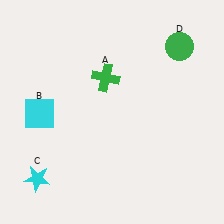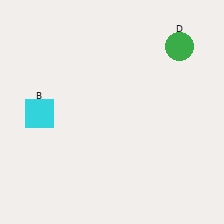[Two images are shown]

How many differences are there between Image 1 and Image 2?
There are 2 differences between the two images.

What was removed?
The cyan star (C), the green cross (A) were removed in Image 2.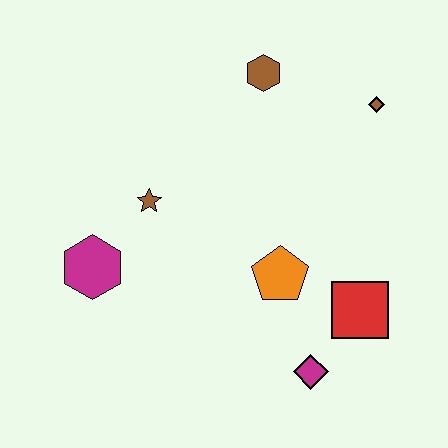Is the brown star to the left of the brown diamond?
Yes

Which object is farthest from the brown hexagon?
The magenta diamond is farthest from the brown hexagon.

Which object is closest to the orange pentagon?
The red square is closest to the orange pentagon.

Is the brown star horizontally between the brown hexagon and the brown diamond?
No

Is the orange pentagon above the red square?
Yes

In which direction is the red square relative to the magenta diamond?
The red square is above the magenta diamond.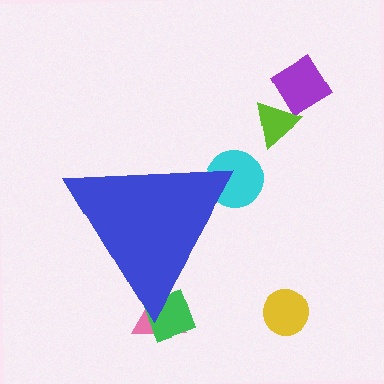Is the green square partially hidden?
Yes, the green square is partially hidden behind the blue triangle.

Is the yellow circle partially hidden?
No, the yellow circle is fully visible.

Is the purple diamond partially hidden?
No, the purple diamond is fully visible.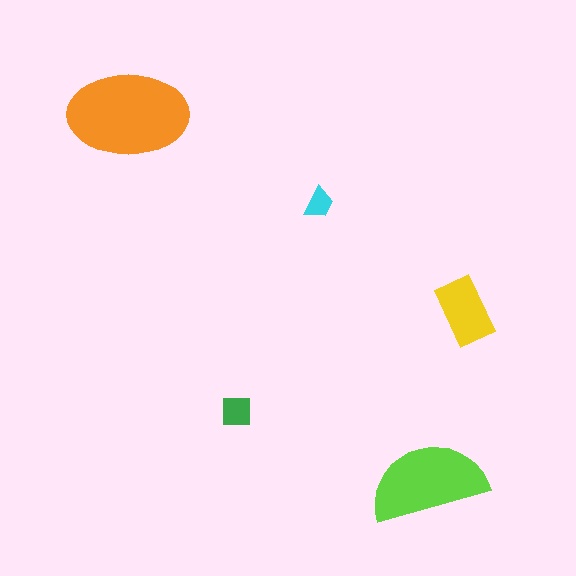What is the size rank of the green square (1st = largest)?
4th.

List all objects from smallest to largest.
The cyan trapezoid, the green square, the yellow rectangle, the lime semicircle, the orange ellipse.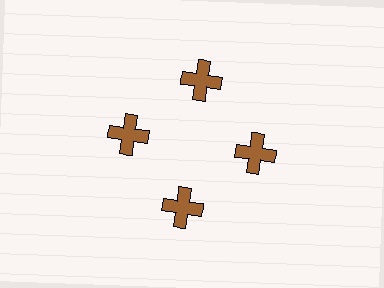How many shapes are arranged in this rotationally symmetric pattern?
There are 4 shapes, arranged in 4 groups of 1.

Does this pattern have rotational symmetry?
Yes, this pattern has 4-fold rotational symmetry. It looks the same after rotating 90 degrees around the center.